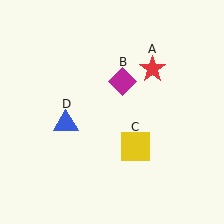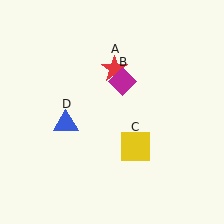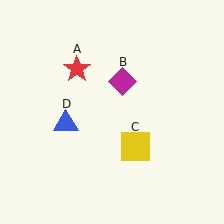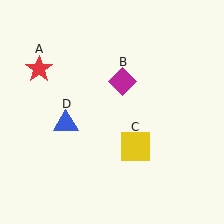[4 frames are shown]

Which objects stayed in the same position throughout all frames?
Magenta diamond (object B) and yellow square (object C) and blue triangle (object D) remained stationary.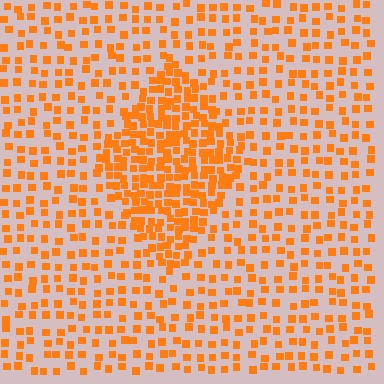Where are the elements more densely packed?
The elements are more densely packed inside the diamond boundary.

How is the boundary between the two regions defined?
The boundary is defined by a change in element density (approximately 2.2x ratio). All elements are the same color, size, and shape.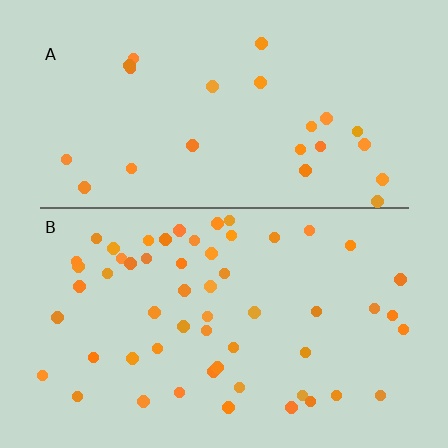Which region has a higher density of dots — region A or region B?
B (the bottom).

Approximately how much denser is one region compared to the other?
Approximately 2.3× — region B over region A.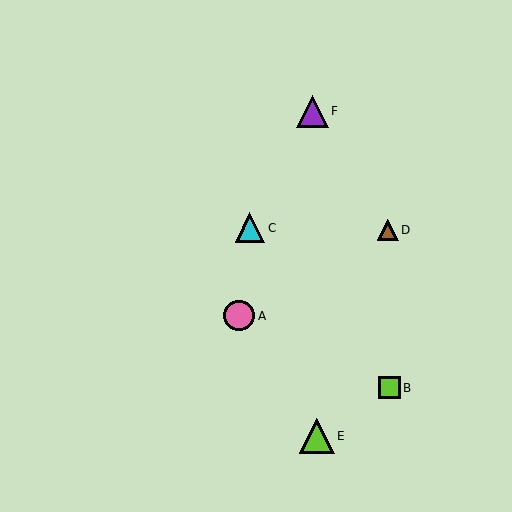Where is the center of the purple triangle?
The center of the purple triangle is at (312, 111).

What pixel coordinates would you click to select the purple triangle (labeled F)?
Click at (312, 111) to select the purple triangle F.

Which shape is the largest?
The lime triangle (labeled E) is the largest.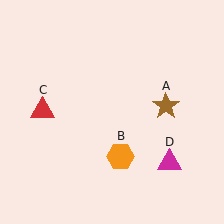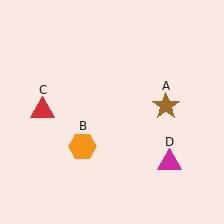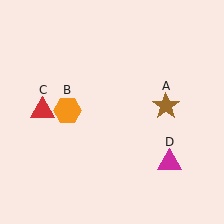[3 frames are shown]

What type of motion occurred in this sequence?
The orange hexagon (object B) rotated clockwise around the center of the scene.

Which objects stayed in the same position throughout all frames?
Brown star (object A) and red triangle (object C) and magenta triangle (object D) remained stationary.